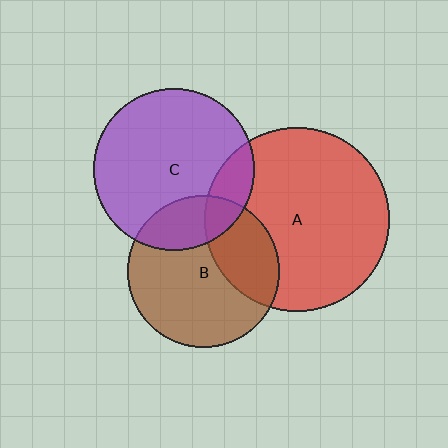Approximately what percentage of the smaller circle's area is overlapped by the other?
Approximately 30%.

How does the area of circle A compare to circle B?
Approximately 1.5 times.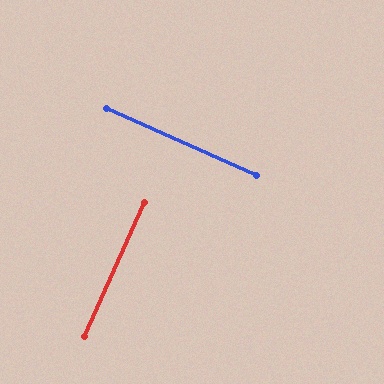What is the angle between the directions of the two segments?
Approximately 90 degrees.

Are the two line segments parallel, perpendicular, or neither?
Perpendicular — they meet at approximately 90°.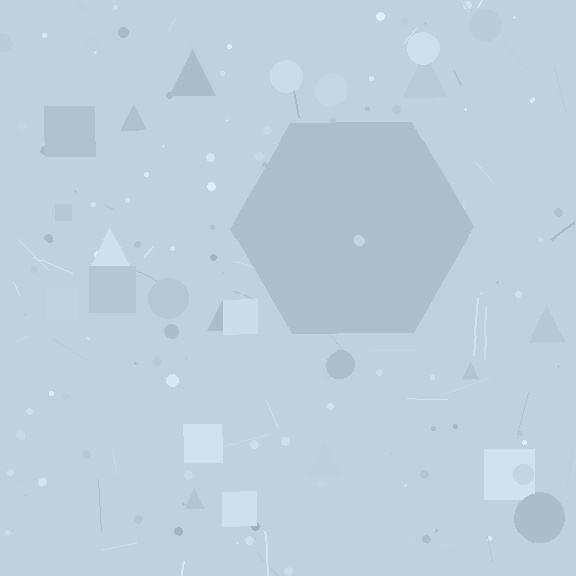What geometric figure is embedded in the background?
A hexagon is embedded in the background.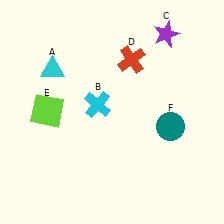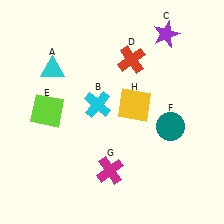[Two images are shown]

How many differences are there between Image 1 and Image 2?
There are 2 differences between the two images.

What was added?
A magenta cross (G), a yellow square (H) were added in Image 2.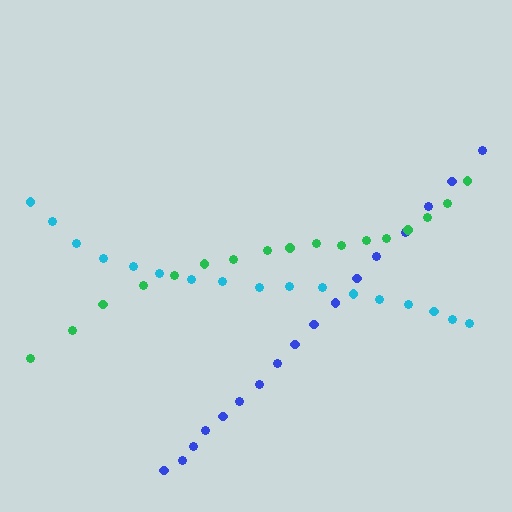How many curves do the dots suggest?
There are 3 distinct paths.